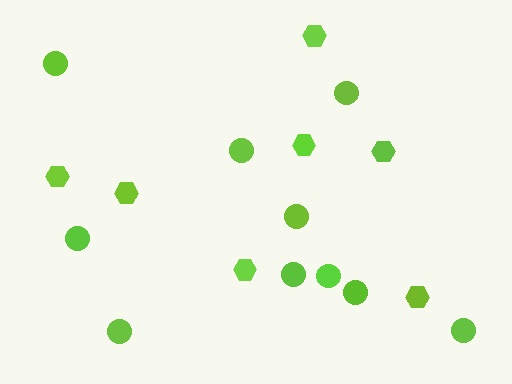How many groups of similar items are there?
There are 2 groups: one group of circles (10) and one group of hexagons (7).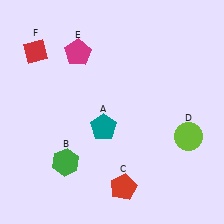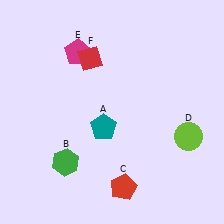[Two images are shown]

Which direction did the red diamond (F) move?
The red diamond (F) moved right.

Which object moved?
The red diamond (F) moved right.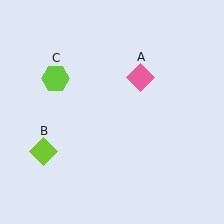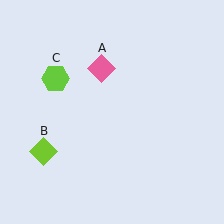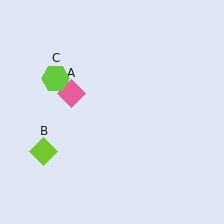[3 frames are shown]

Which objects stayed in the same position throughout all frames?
Lime diamond (object B) and lime hexagon (object C) remained stationary.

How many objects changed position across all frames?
1 object changed position: pink diamond (object A).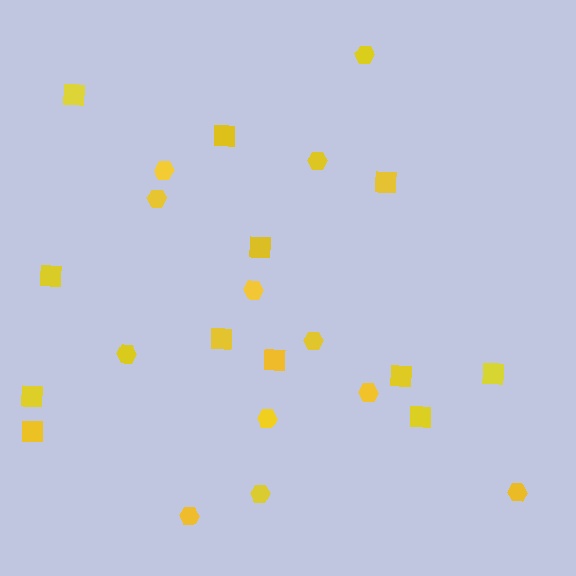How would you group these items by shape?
There are 2 groups: one group of hexagons (12) and one group of squares (12).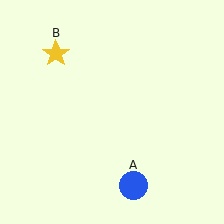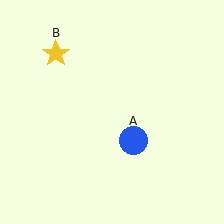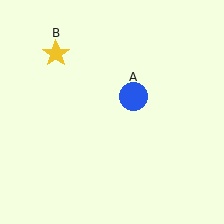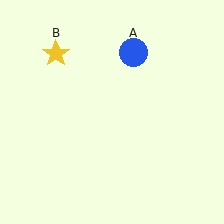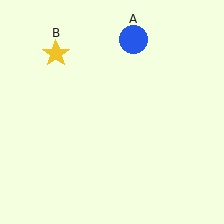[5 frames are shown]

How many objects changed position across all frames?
1 object changed position: blue circle (object A).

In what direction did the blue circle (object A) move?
The blue circle (object A) moved up.